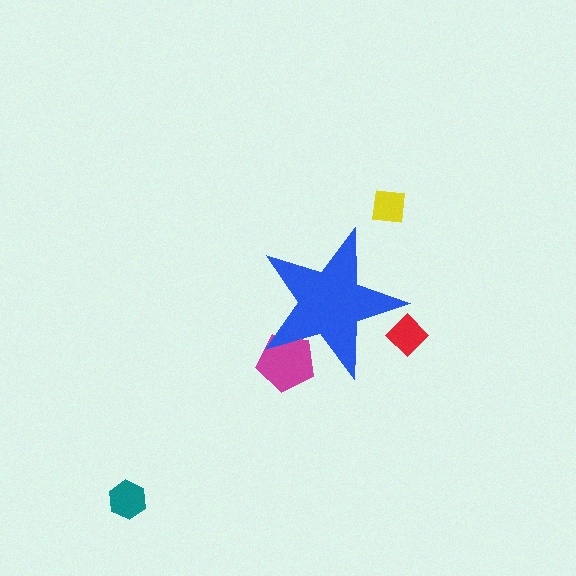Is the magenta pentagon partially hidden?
Yes, the magenta pentagon is partially hidden behind the blue star.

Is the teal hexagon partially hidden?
No, the teal hexagon is fully visible.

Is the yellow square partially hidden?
No, the yellow square is fully visible.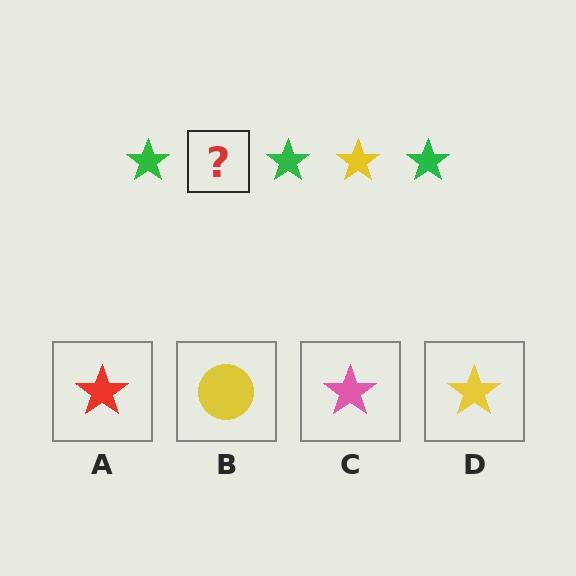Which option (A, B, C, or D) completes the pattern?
D.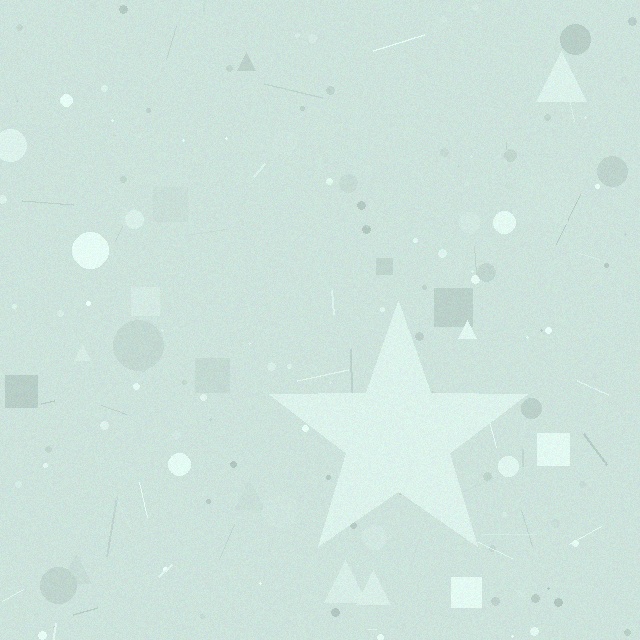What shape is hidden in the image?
A star is hidden in the image.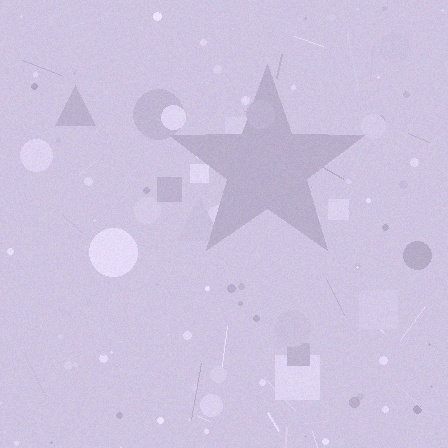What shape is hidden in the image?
A star is hidden in the image.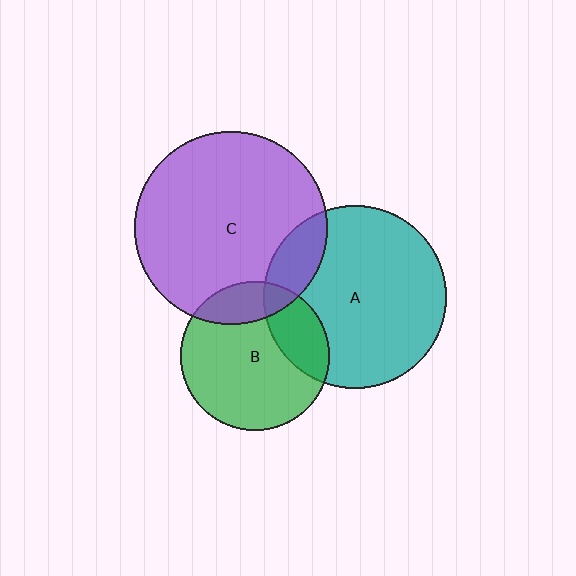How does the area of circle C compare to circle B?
Approximately 1.7 times.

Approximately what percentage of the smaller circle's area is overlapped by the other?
Approximately 20%.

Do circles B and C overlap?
Yes.